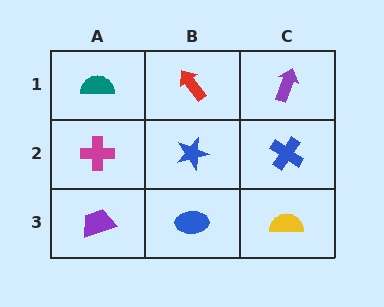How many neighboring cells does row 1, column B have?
3.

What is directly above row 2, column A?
A teal semicircle.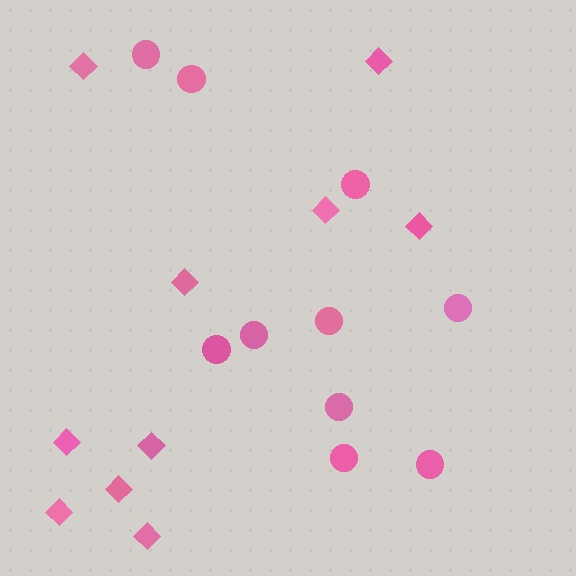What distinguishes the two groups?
There are 2 groups: one group of diamonds (10) and one group of circles (10).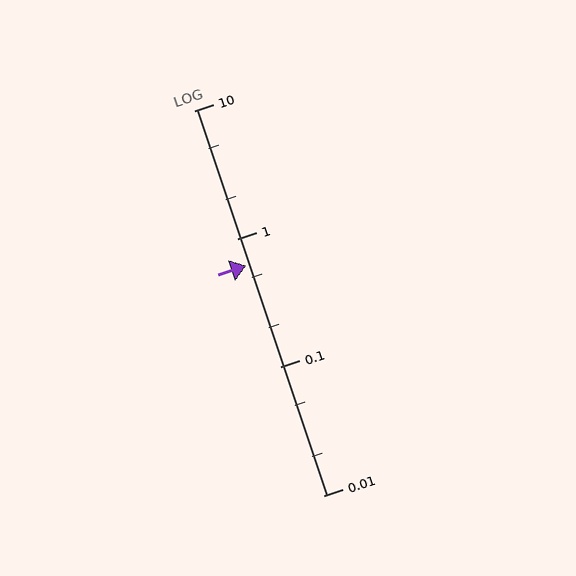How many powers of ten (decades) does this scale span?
The scale spans 3 decades, from 0.01 to 10.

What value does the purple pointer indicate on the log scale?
The pointer indicates approximately 0.62.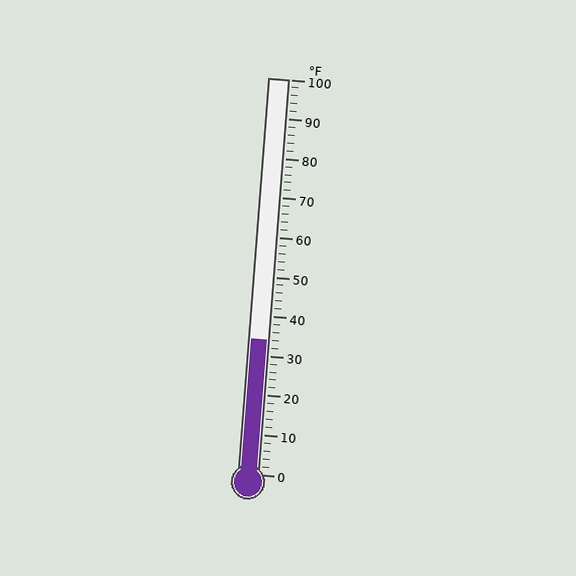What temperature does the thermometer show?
The thermometer shows approximately 34°F.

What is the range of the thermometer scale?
The thermometer scale ranges from 0°F to 100°F.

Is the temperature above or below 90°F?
The temperature is below 90°F.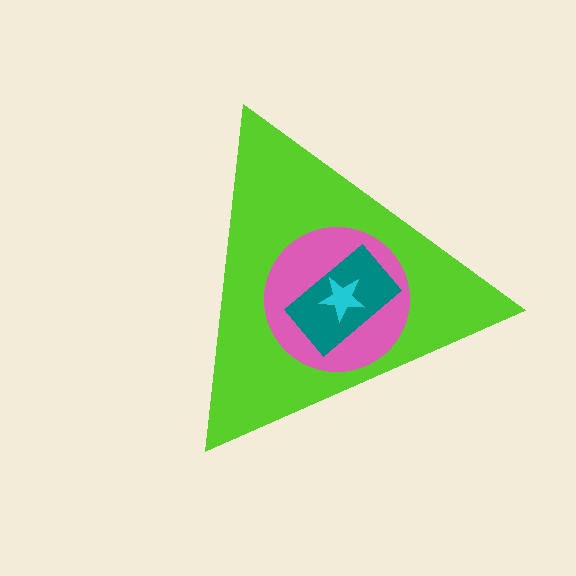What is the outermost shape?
The lime triangle.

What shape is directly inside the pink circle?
The teal rectangle.